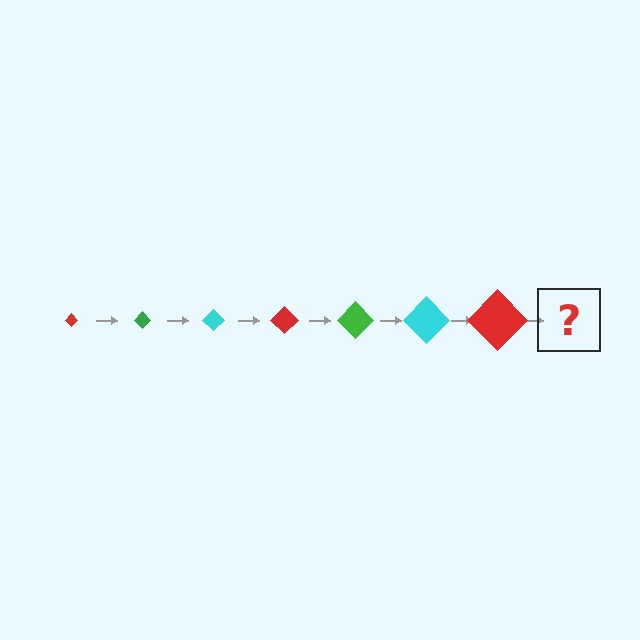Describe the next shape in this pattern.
It should be a green diamond, larger than the previous one.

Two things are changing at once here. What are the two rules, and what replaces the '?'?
The two rules are that the diamond grows larger each step and the color cycles through red, green, and cyan. The '?' should be a green diamond, larger than the previous one.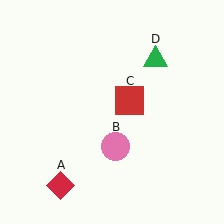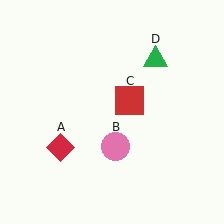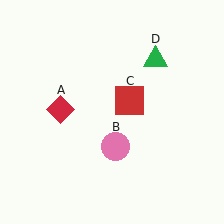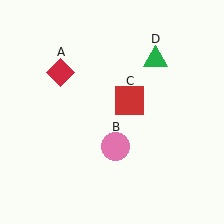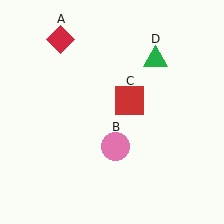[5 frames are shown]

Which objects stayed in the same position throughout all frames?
Pink circle (object B) and red square (object C) and green triangle (object D) remained stationary.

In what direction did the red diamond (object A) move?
The red diamond (object A) moved up.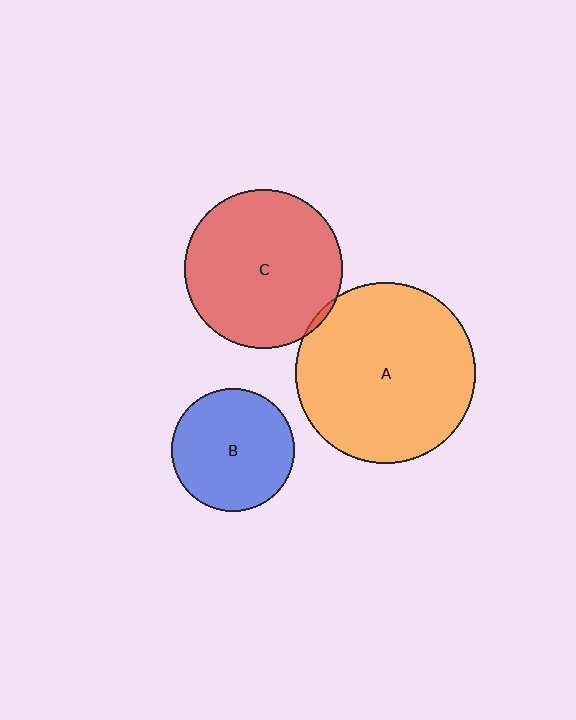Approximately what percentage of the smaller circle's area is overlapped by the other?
Approximately 5%.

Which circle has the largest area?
Circle A (orange).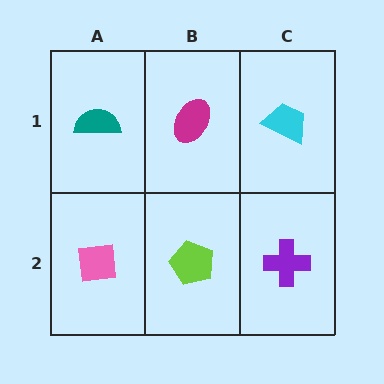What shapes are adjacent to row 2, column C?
A cyan trapezoid (row 1, column C), a lime pentagon (row 2, column B).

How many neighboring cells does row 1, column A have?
2.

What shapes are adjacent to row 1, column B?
A lime pentagon (row 2, column B), a teal semicircle (row 1, column A), a cyan trapezoid (row 1, column C).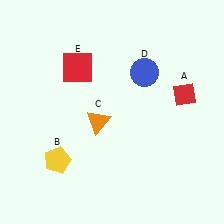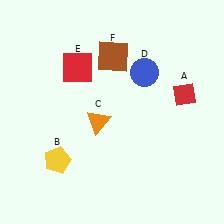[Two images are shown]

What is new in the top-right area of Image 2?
A brown square (F) was added in the top-right area of Image 2.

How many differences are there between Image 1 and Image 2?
There is 1 difference between the two images.